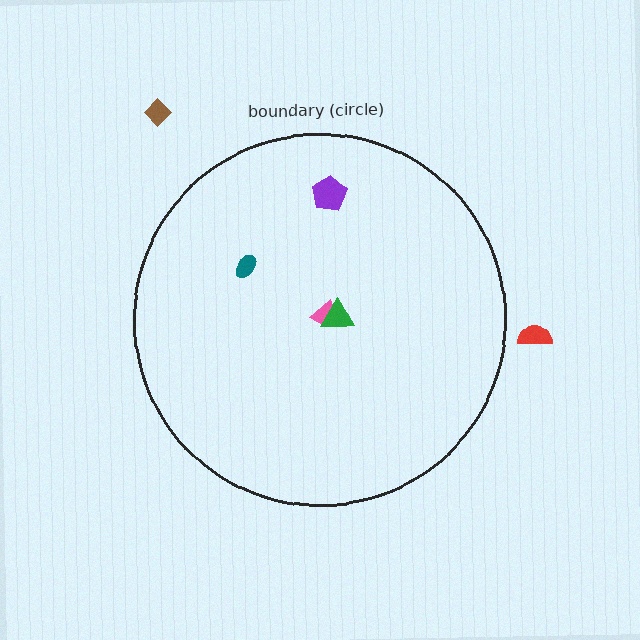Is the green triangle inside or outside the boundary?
Inside.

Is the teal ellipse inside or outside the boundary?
Inside.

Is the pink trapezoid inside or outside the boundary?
Inside.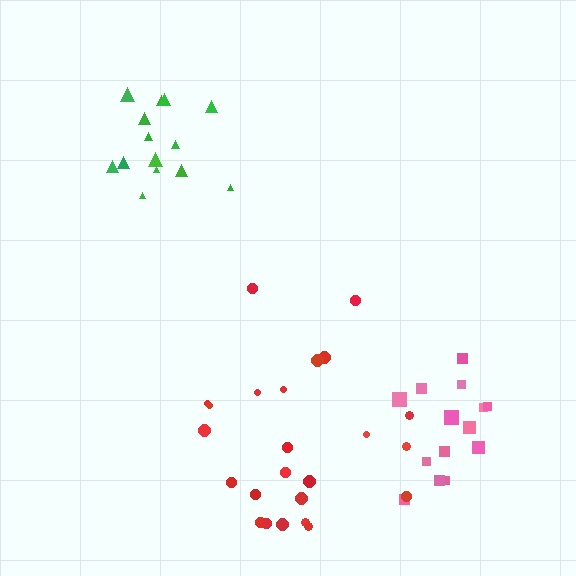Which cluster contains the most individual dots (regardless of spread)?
Red (24).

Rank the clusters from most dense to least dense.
pink, green, red.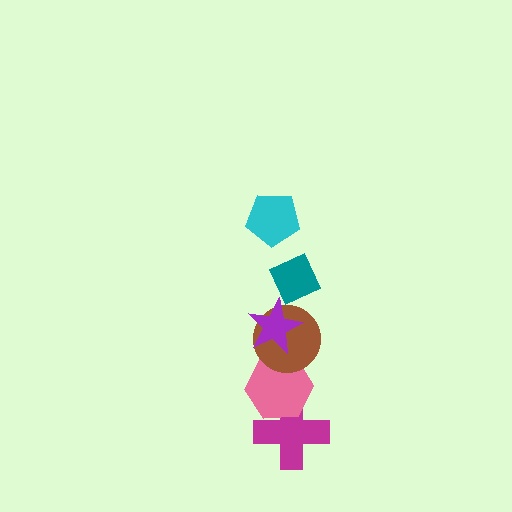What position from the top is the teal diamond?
The teal diamond is 2nd from the top.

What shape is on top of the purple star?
The teal diamond is on top of the purple star.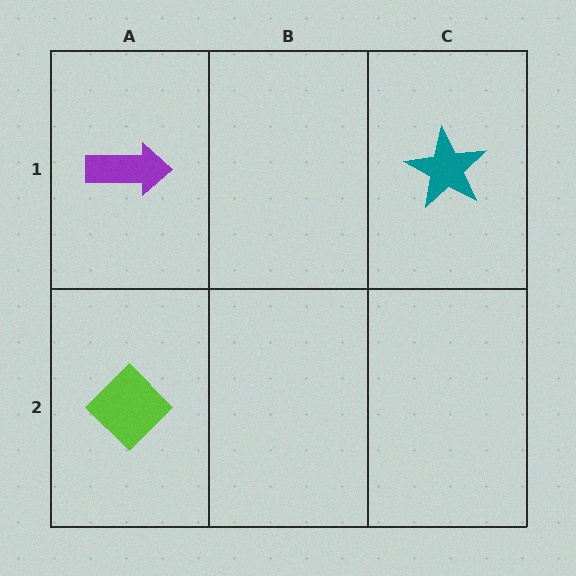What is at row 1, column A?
A purple arrow.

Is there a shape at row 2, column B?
No, that cell is empty.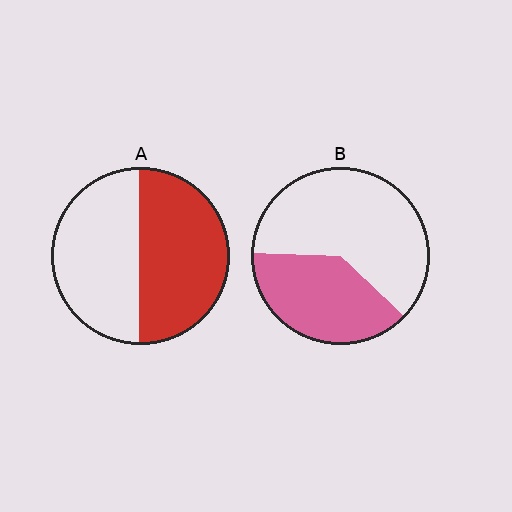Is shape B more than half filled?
No.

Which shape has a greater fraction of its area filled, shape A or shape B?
Shape A.